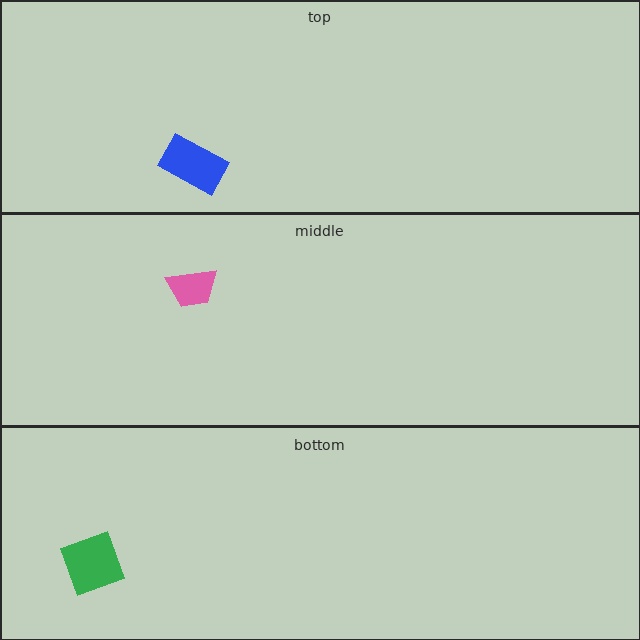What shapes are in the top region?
The blue rectangle.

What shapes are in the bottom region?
The green square.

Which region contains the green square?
The bottom region.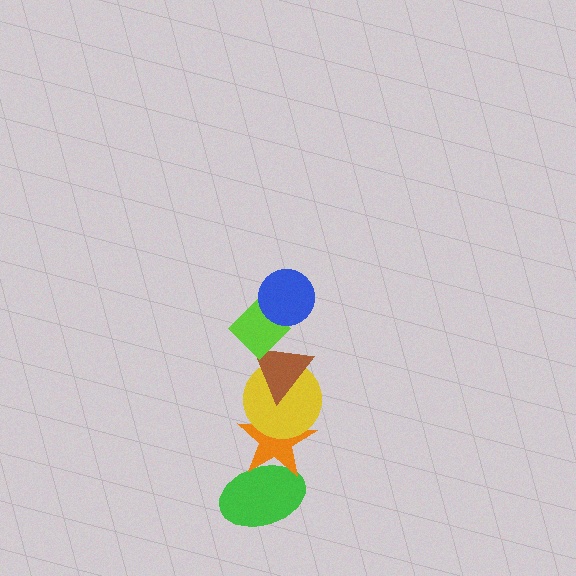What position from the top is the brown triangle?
The brown triangle is 3rd from the top.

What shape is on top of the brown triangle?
The lime diamond is on top of the brown triangle.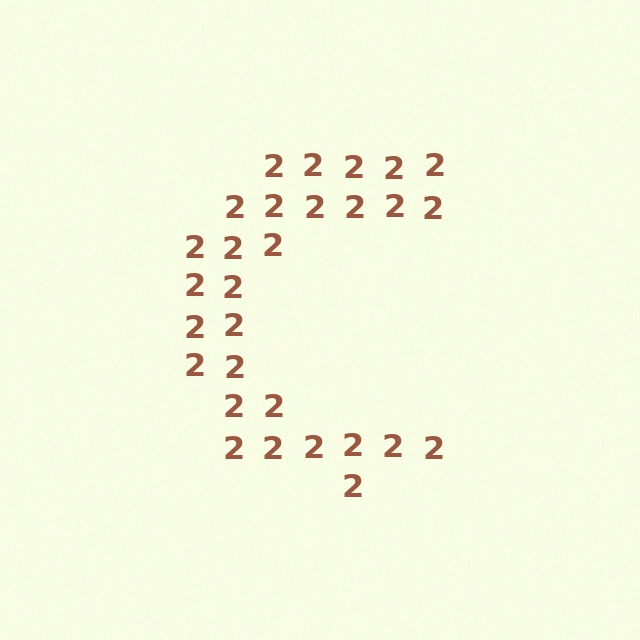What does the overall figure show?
The overall figure shows the letter C.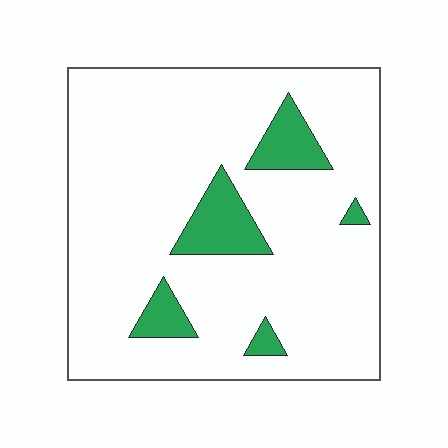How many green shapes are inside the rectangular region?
5.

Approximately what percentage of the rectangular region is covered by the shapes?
Approximately 10%.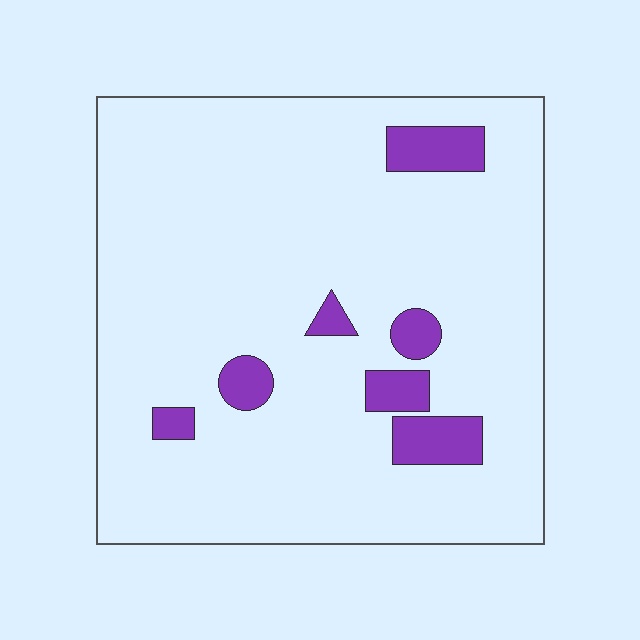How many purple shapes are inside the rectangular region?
7.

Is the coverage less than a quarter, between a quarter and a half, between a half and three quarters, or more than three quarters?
Less than a quarter.